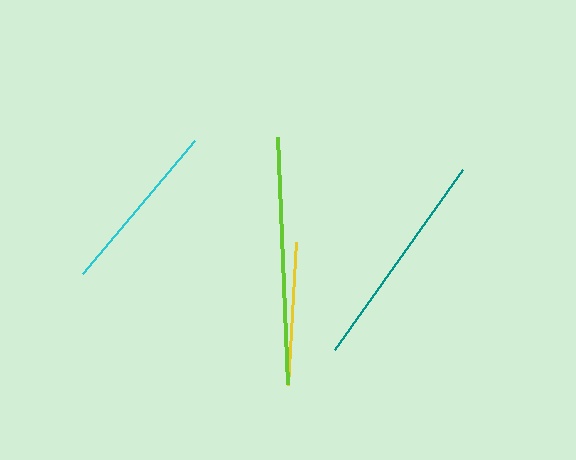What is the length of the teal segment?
The teal segment is approximately 220 pixels long.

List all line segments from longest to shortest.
From longest to shortest: lime, teal, cyan, yellow.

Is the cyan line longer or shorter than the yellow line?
The cyan line is longer than the yellow line.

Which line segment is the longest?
The lime line is the longest at approximately 247 pixels.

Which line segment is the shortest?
The yellow line is the shortest at approximately 143 pixels.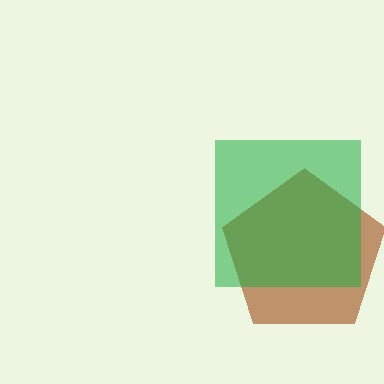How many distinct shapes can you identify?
There are 2 distinct shapes: a brown pentagon, a green square.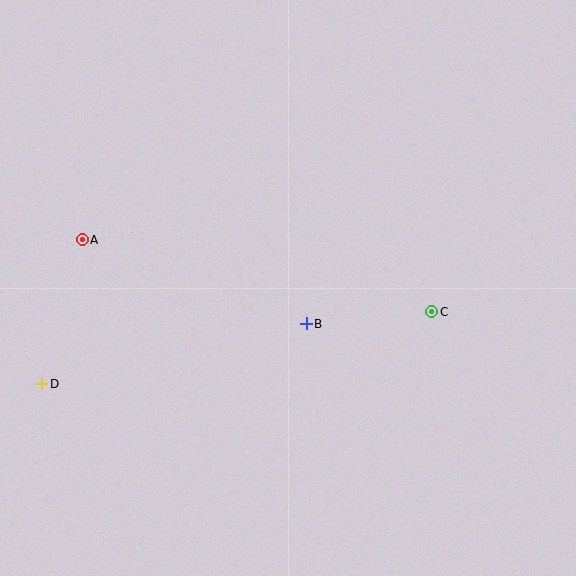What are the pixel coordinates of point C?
Point C is at (432, 312).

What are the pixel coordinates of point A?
Point A is at (82, 240).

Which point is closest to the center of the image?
Point B at (306, 324) is closest to the center.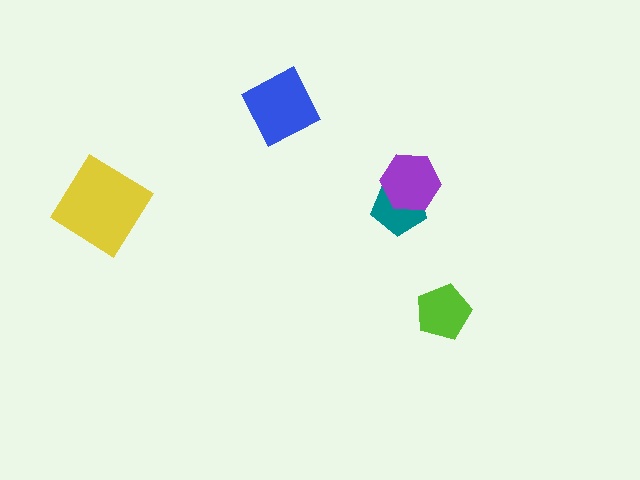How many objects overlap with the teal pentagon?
1 object overlaps with the teal pentagon.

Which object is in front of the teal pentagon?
The purple hexagon is in front of the teal pentagon.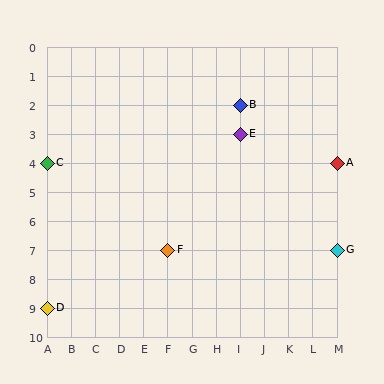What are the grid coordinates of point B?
Point B is at grid coordinates (I, 2).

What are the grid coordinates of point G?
Point G is at grid coordinates (M, 7).